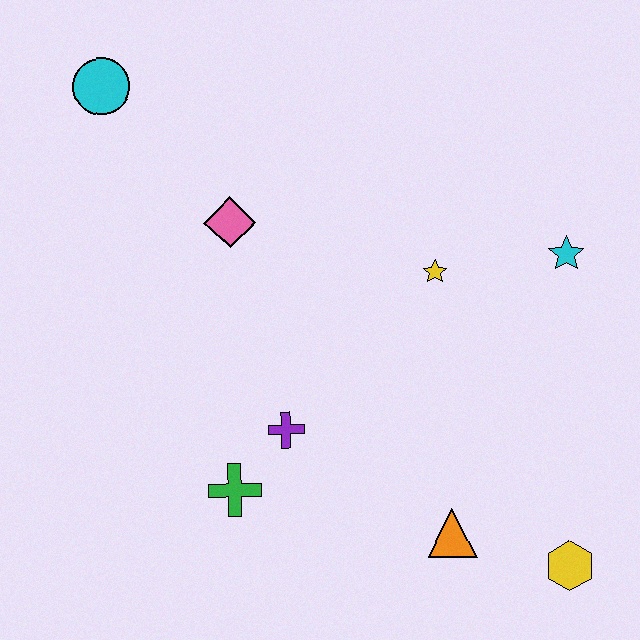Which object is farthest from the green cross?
The cyan circle is farthest from the green cross.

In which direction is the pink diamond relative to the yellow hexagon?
The pink diamond is above the yellow hexagon.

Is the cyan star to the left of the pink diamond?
No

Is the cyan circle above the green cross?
Yes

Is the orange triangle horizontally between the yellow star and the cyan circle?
No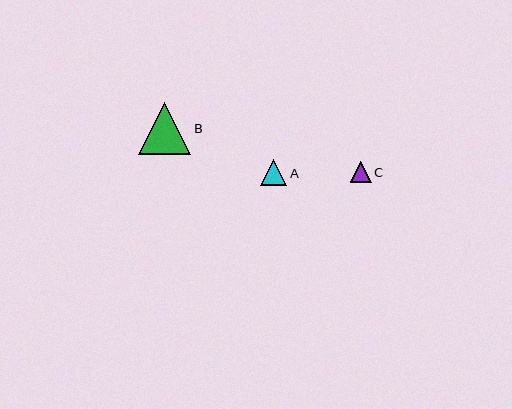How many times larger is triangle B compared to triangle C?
Triangle B is approximately 2.5 times the size of triangle C.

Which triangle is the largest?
Triangle B is the largest with a size of approximately 52 pixels.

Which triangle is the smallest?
Triangle C is the smallest with a size of approximately 21 pixels.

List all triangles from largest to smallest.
From largest to smallest: B, A, C.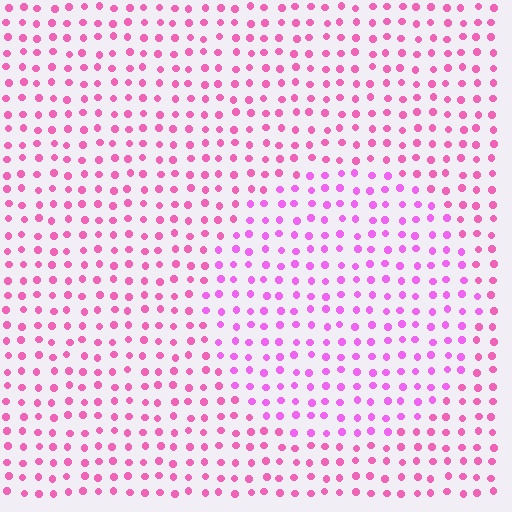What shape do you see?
I see a circle.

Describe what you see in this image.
The image is filled with small pink elements in a uniform arrangement. A circle-shaped region is visible where the elements are tinted to a slightly different hue, forming a subtle color boundary.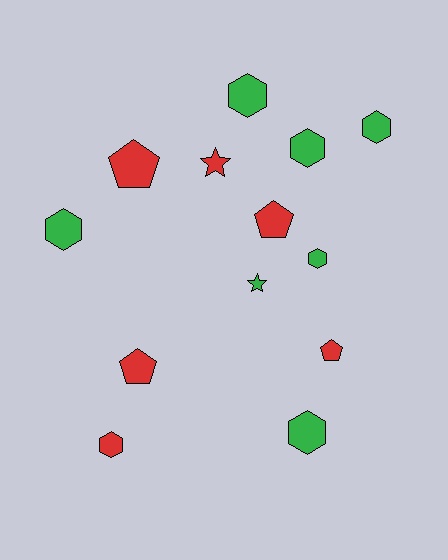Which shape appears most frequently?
Hexagon, with 7 objects.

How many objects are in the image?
There are 13 objects.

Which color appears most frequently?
Green, with 7 objects.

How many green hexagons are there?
There are 6 green hexagons.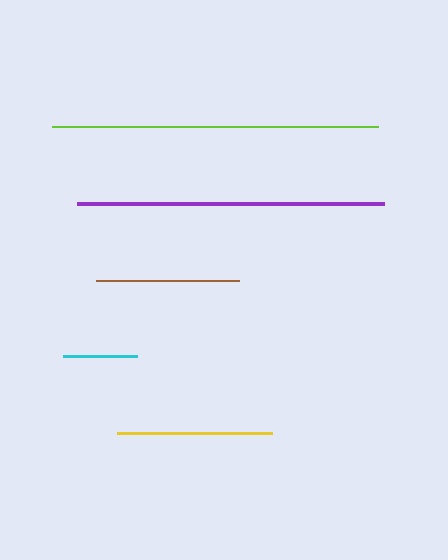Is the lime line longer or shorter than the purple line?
The lime line is longer than the purple line.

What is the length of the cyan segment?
The cyan segment is approximately 74 pixels long.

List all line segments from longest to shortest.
From longest to shortest: lime, purple, yellow, brown, cyan.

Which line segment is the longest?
The lime line is the longest at approximately 326 pixels.